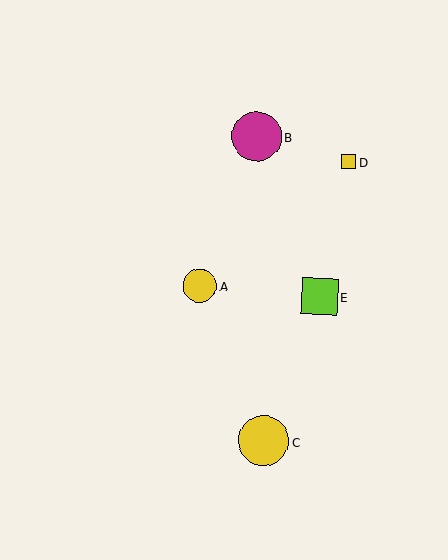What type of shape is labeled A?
Shape A is a yellow circle.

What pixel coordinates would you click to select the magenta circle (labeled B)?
Click at (257, 137) to select the magenta circle B.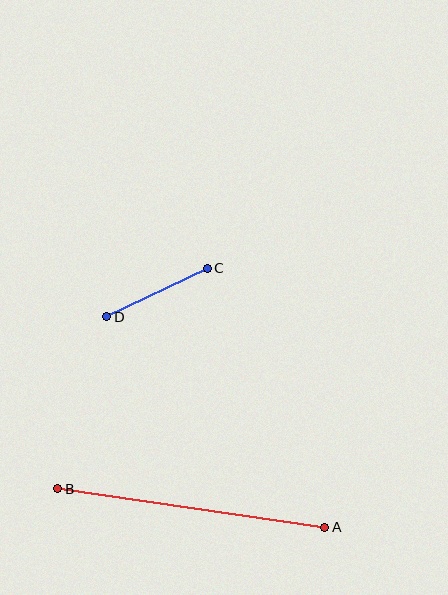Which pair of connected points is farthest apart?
Points A and B are farthest apart.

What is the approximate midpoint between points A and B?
The midpoint is at approximately (191, 508) pixels.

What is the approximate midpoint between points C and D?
The midpoint is at approximately (157, 292) pixels.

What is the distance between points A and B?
The distance is approximately 270 pixels.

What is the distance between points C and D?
The distance is approximately 112 pixels.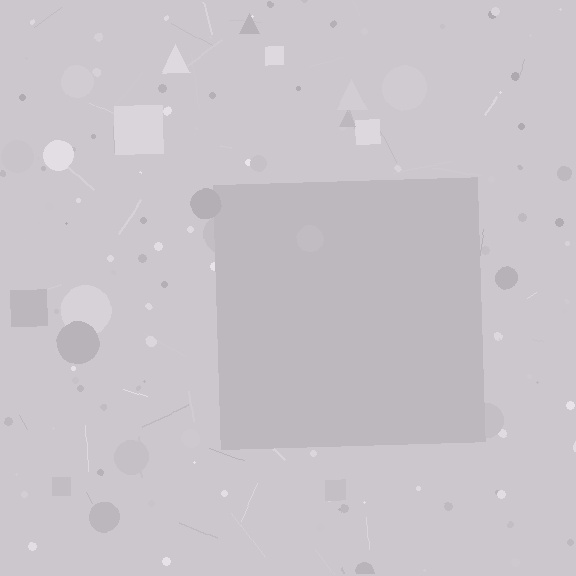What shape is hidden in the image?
A square is hidden in the image.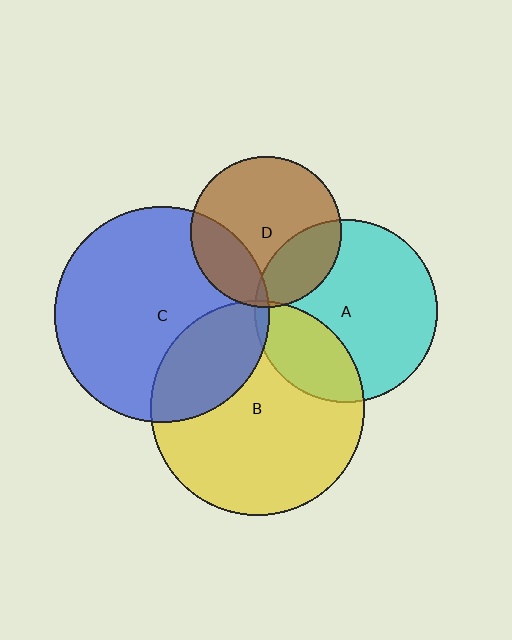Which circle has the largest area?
Circle C (blue).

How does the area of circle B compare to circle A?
Approximately 1.4 times.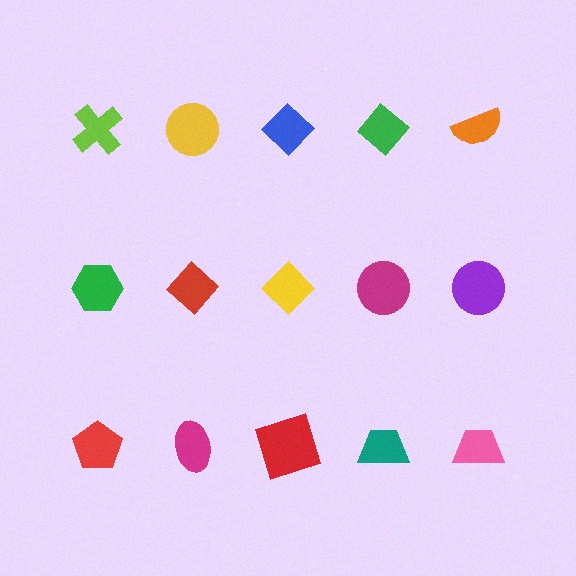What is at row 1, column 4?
A green diamond.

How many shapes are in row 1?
5 shapes.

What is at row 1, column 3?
A blue diamond.